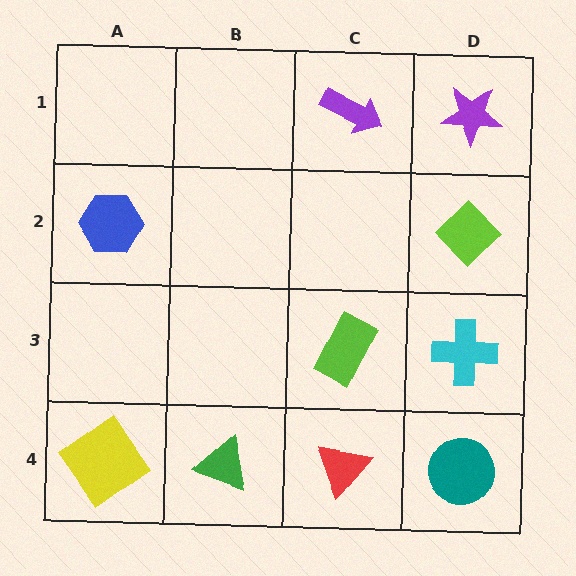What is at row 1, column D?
A purple star.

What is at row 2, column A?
A blue hexagon.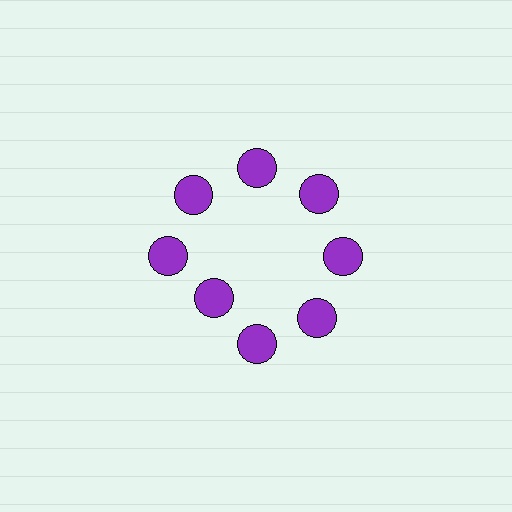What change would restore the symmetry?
The symmetry would be restored by moving it outward, back onto the ring so that all 8 circles sit at equal angles and equal distance from the center.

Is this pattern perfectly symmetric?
No. The 8 purple circles are arranged in a ring, but one element near the 8 o'clock position is pulled inward toward the center, breaking the 8-fold rotational symmetry.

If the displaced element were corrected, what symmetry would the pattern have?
It would have 8-fold rotational symmetry — the pattern would map onto itself every 45 degrees.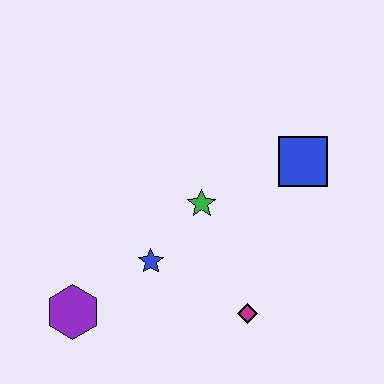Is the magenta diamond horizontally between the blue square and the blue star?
Yes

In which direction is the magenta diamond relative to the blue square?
The magenta diamond is below the blue square.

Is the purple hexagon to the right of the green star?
No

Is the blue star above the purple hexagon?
Yes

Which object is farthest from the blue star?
The blue square is farthest from the blue star.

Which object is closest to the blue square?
The green star is closest to the blue square.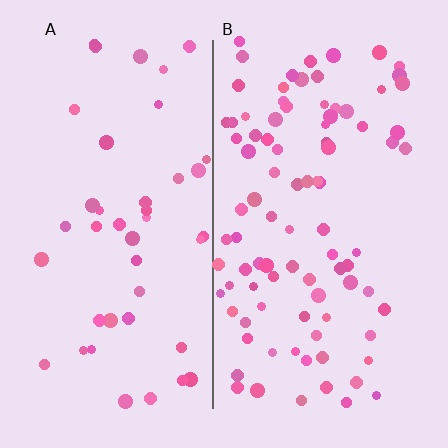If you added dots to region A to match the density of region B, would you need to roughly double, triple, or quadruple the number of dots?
Approximately double.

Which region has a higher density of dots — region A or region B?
B (the right).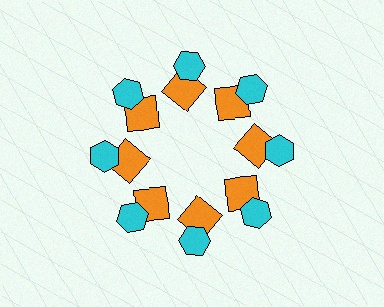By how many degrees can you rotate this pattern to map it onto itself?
The pattern maps onto itself every 45 degrees of rotation.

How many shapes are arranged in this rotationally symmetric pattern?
There are 16 shapes, arranged in 8 groups of 2.